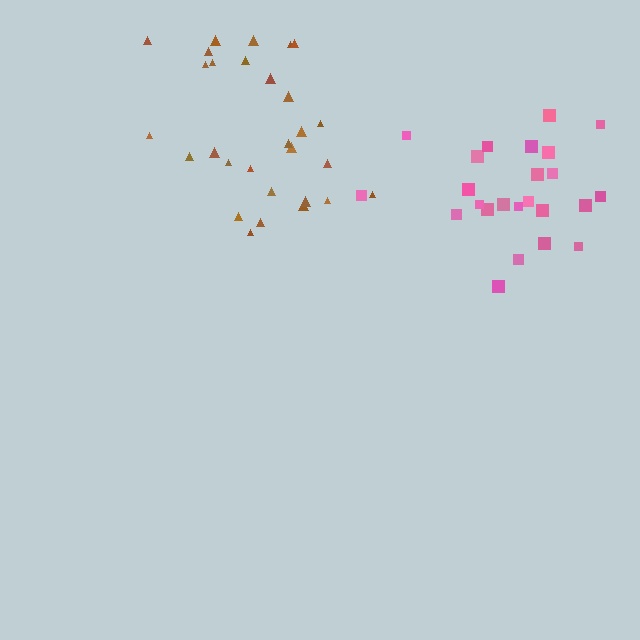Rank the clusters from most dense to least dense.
brown, pink.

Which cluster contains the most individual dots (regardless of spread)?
Brown (30).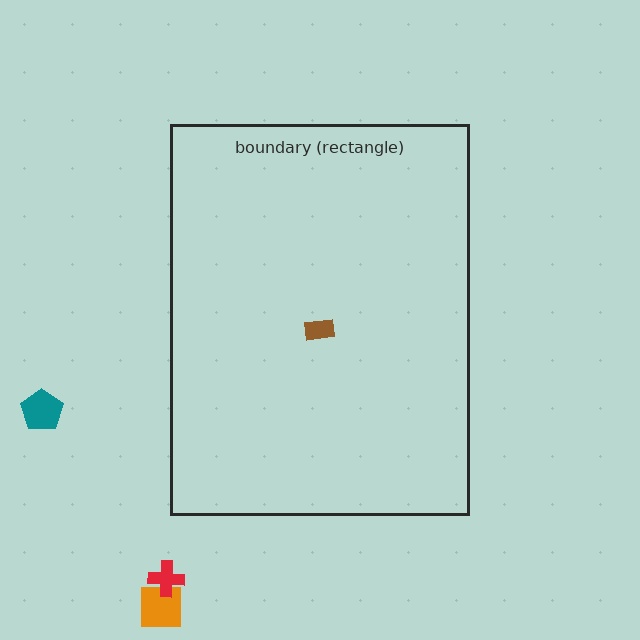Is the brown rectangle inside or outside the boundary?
Inside.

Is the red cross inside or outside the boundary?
Outside.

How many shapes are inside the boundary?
1 inside, 3 outside.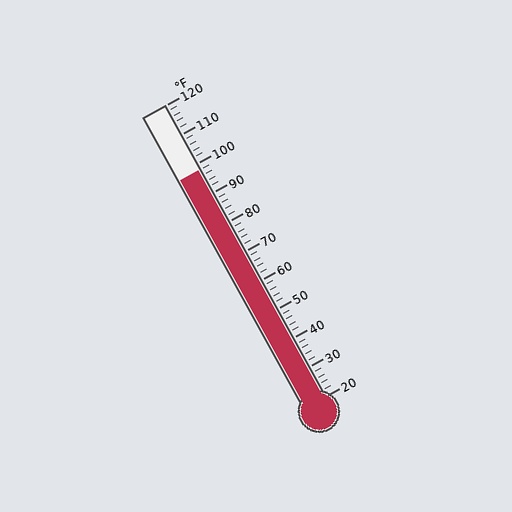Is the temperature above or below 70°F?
The temperature is above 70°F.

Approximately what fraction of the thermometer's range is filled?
The thermometer is filled to approximately 80% of its range.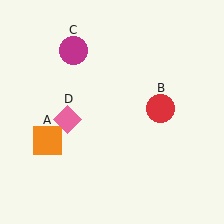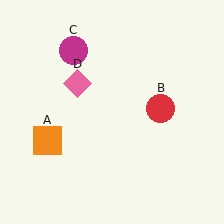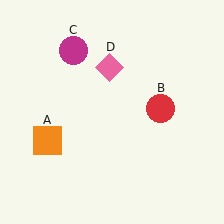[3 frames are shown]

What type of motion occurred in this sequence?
The pink diamond (object D) rotated clockwise around the center of the scene.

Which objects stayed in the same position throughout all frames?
Orange square (object A) and red circle (object B) and magenta circle (object C) remained stationary.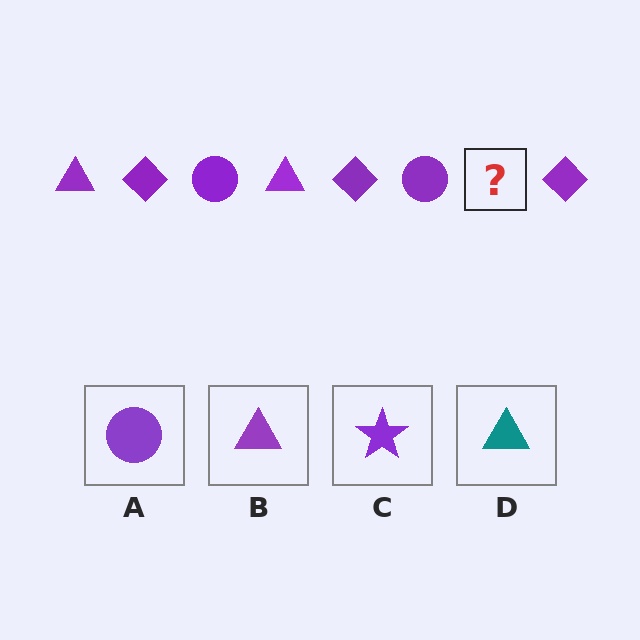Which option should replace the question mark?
Option B.